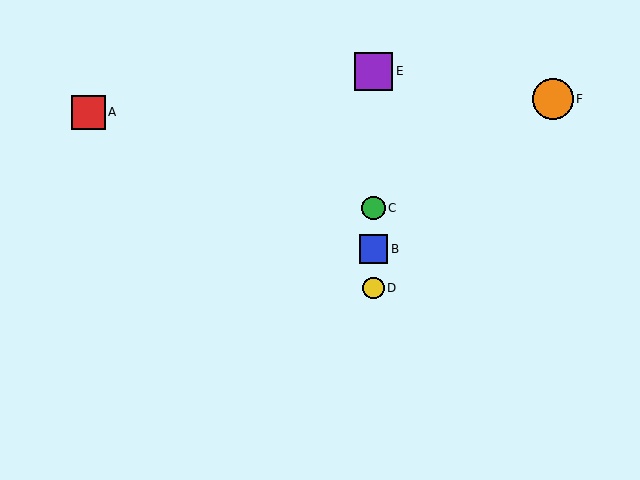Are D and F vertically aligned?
No, D is at x≈373 and F is at x≈553.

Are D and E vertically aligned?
Yes, both are at x≈373.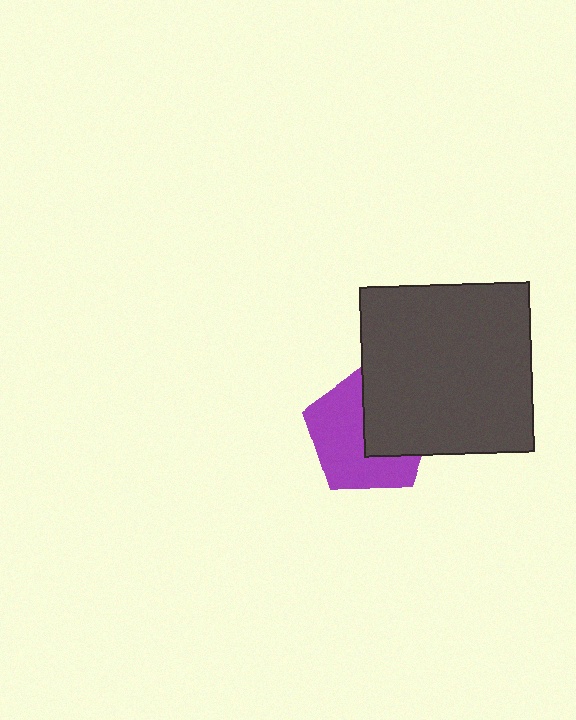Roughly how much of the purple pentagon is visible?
About half of it is visible (roughly 58%).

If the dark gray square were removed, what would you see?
You would see the complete purple pentagon.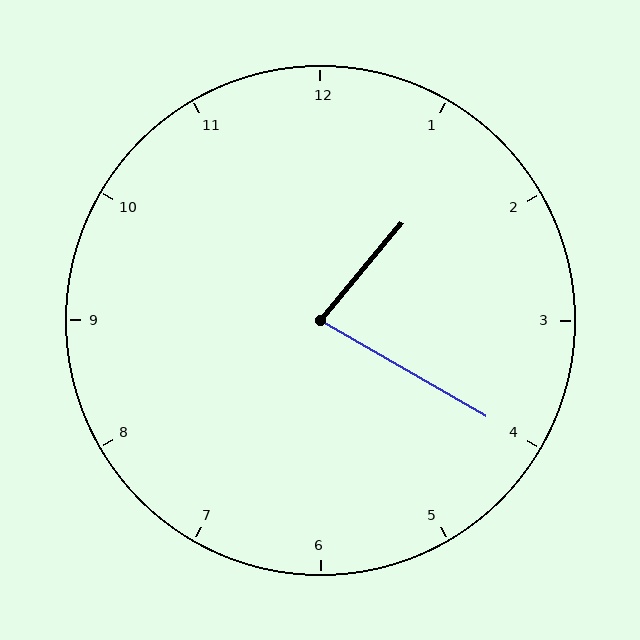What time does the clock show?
1:20.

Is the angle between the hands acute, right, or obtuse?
It is acute.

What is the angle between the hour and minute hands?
Approximately 80 degrees.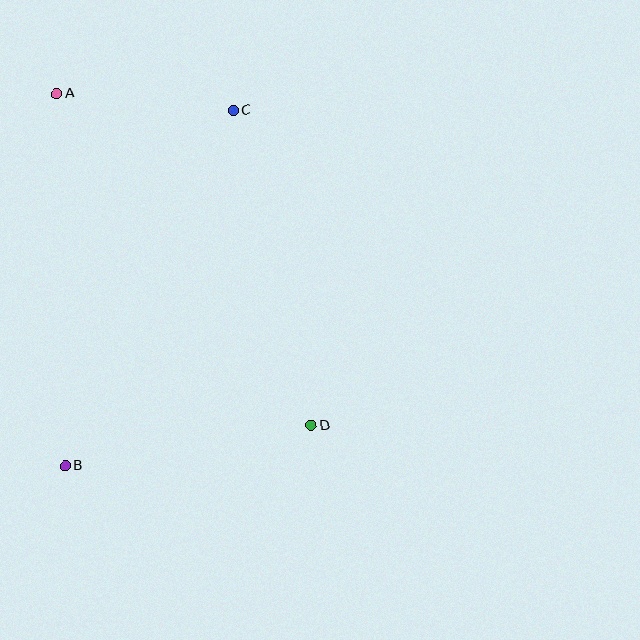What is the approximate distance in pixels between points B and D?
The distance between B and D is approximately 249 pixels.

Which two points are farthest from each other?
Points A and D are farthest from each other.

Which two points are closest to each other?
Points A and C are closest to each other.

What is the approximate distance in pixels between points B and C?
The distance between B and C is approximately 393 pixels.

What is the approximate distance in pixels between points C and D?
The distance between C and D is approximately 325 pixels.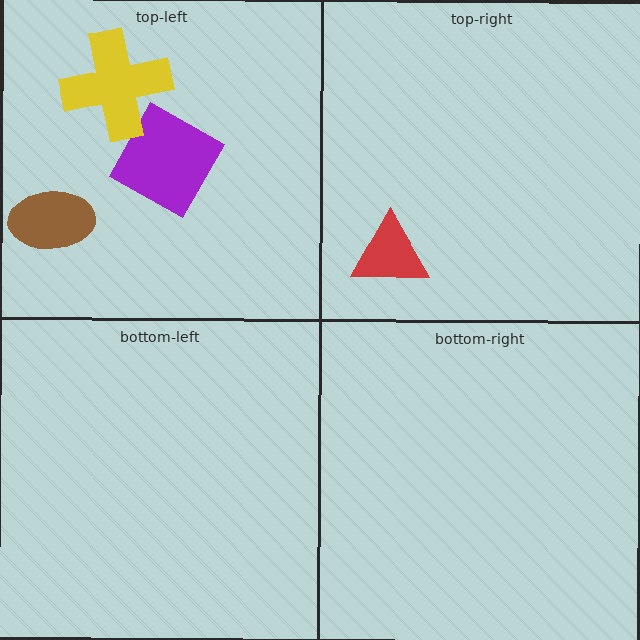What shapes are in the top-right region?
The red triangle.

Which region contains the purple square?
The top-left region.